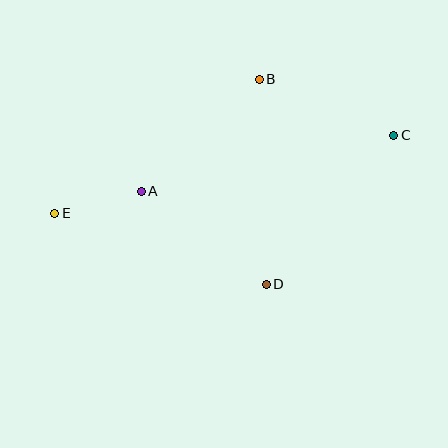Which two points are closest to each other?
Points A and E are closest to each other.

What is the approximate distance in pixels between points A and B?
The distance between A and B is approximately 163 pixels.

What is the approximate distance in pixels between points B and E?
The distance between B and E is approximately 244 pixels.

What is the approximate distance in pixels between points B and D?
The distance between B and D is approximately 205 pixels.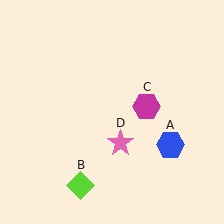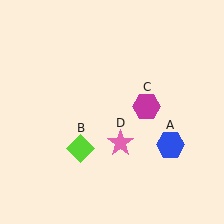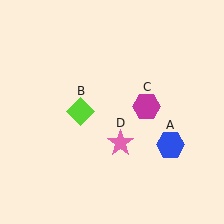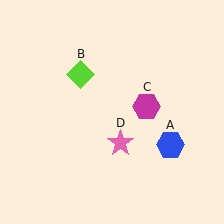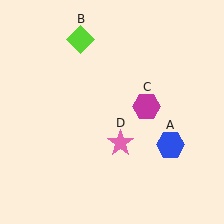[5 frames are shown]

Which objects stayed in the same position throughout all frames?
Blue hexagon (object A) and magenta hexagon (object C) and pink star (object D) remained stationary.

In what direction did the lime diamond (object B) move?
The lime diamond (object B) moved up.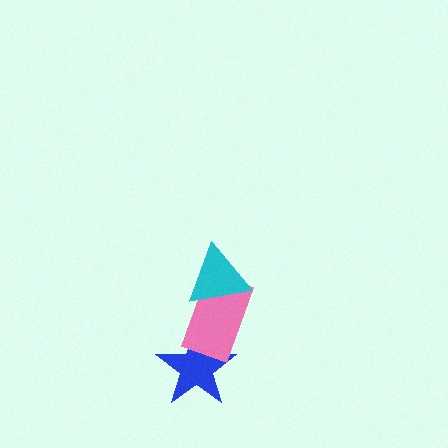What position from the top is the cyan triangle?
The cyan triangle is 1st from the top.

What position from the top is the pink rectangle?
The pink rectangle is 2nd from the top.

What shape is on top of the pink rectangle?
The cyan triangle is on top of the pink rectangle.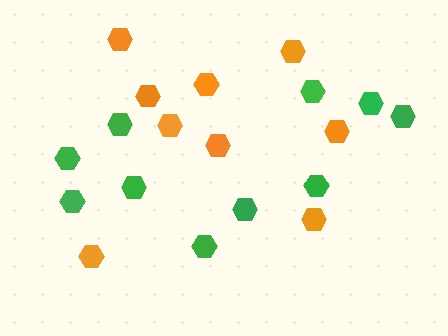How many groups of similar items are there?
There are 2 groups: one group of green hexagons (10) and one group of orange hexagons (9).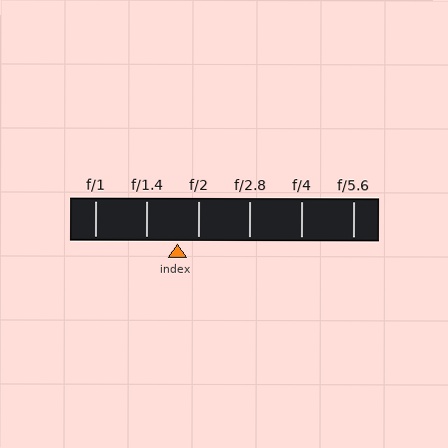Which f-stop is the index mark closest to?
The index mark is closest to f/2.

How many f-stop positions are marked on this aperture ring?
There are 6 f-stop positions marked.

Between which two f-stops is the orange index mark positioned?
The index mark is between f/1.4 and f/2.